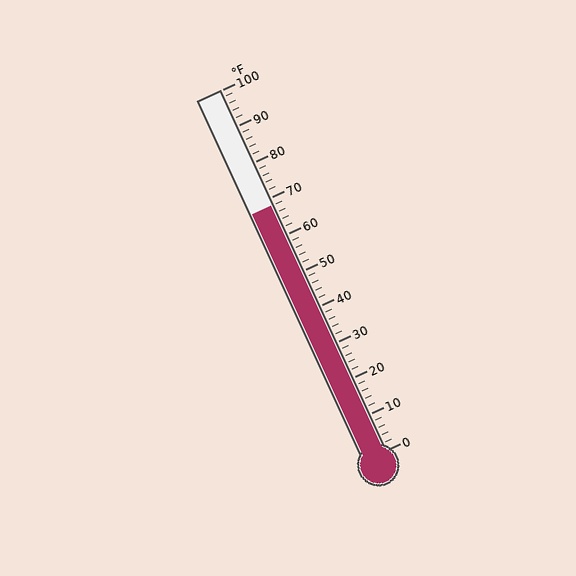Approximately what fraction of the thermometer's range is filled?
The thermometer is filled to approximately 70% of its range.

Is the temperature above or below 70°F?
The temperature is below 70°F.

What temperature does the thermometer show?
The thermometer shows approximately 68°F.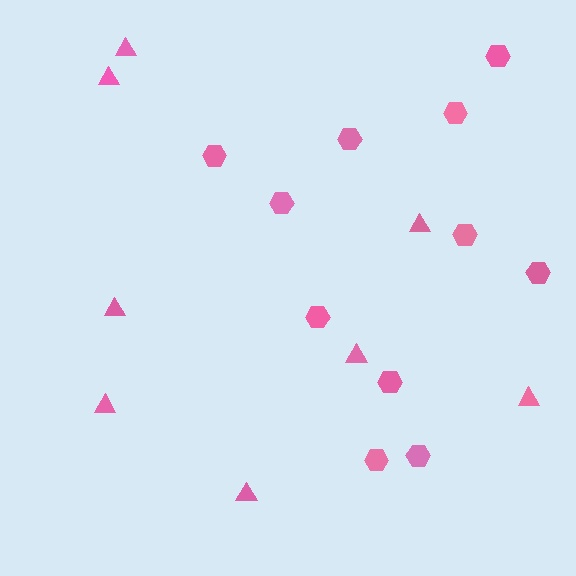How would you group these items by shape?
There are 2 groups: one group of triangles (8) and one group of hexagons (11).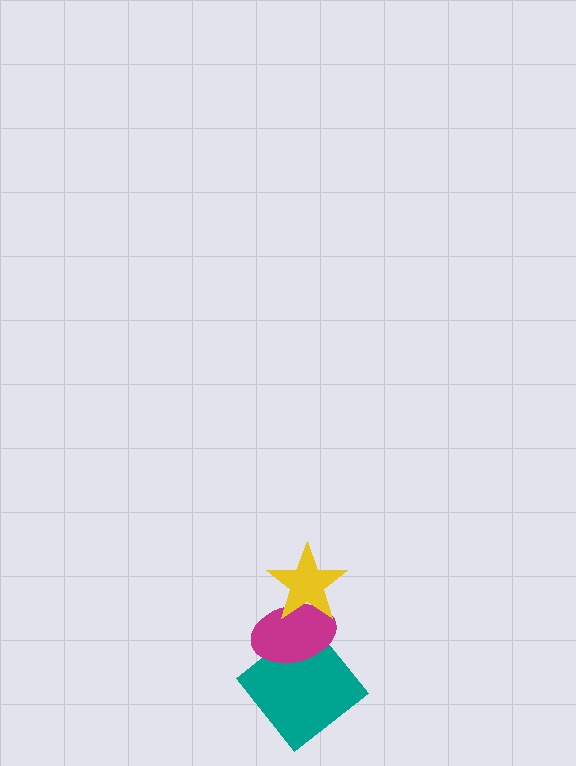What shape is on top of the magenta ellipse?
The yellow star is on top of the magenta ellipse.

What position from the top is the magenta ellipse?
The magenta ellipse is 2nd from the top.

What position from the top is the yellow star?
The yellow star is 1st from the top.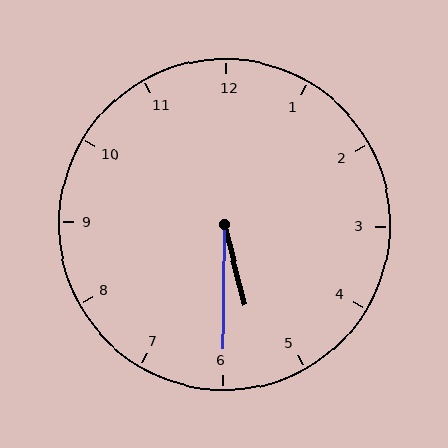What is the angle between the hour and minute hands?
Approximately 15 degrees.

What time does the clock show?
5:30.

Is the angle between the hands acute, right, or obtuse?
It is acute.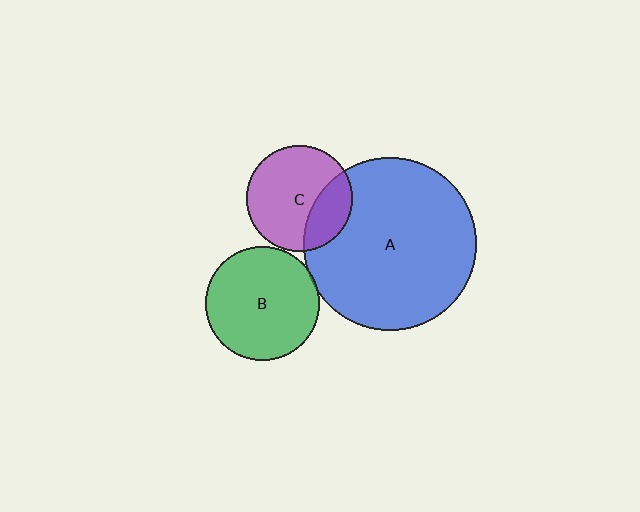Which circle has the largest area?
Circle A (blue).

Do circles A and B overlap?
Yes.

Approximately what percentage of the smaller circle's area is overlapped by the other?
Approximately 5%.